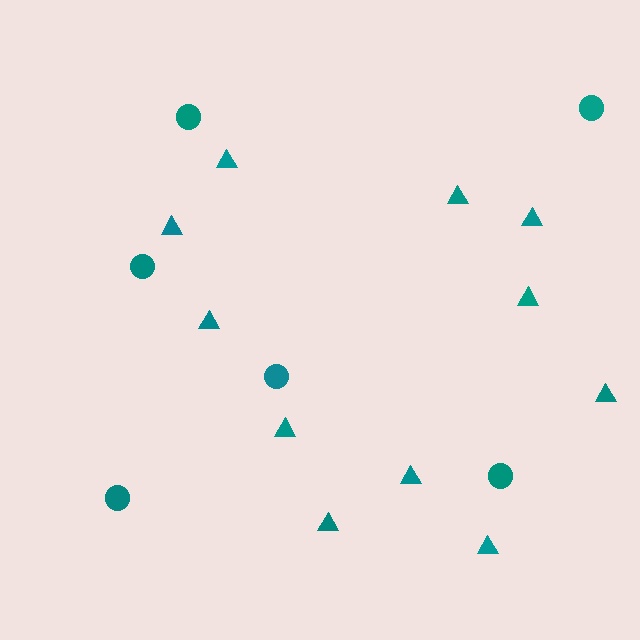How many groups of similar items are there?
There are 2 groups: one group of triangles (11) and one group of circles (6).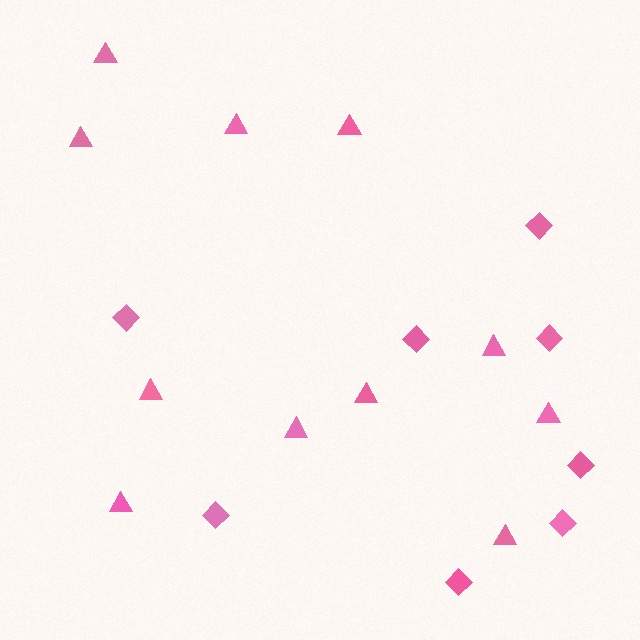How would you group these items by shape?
There are 2 groups: one group of diamonds (8) and one group of triangles (11).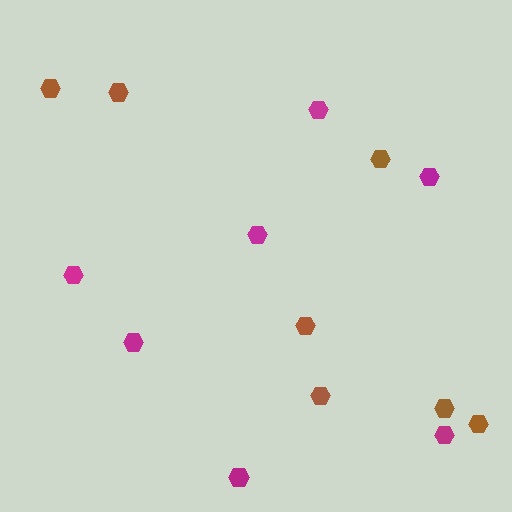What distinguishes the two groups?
There are 2 groups: one group of brown hexagons (7) and one group of magenta hexagons (7).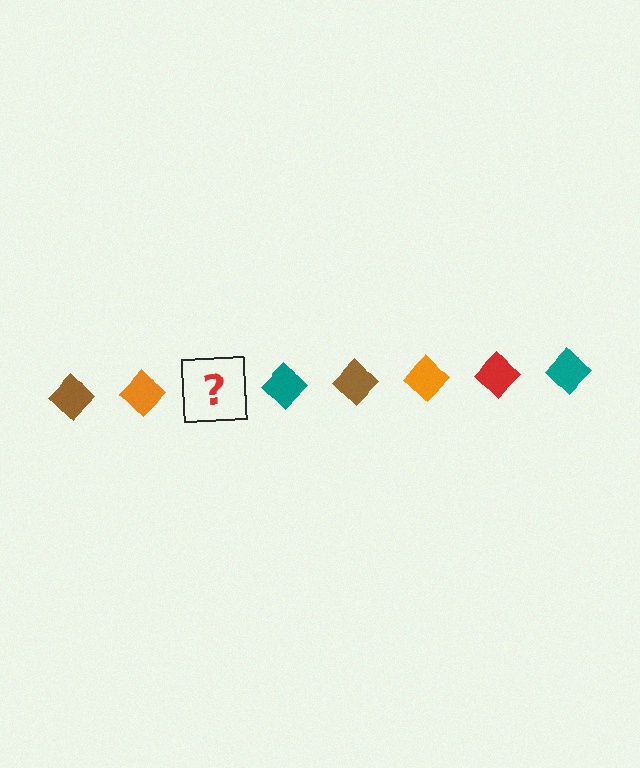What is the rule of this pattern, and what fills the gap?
The rule is that the pattern cycles through brown, orange, red, teal diamonds. The gap should be filled with a red diamond.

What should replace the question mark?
The question mark should be replaced with a red diamond.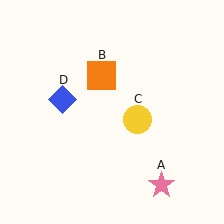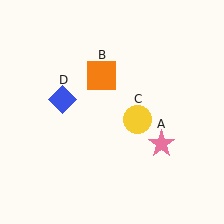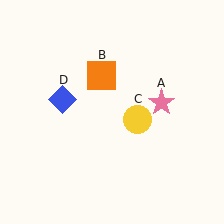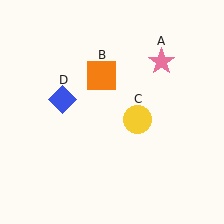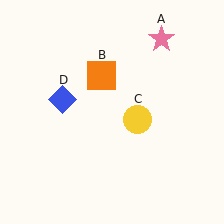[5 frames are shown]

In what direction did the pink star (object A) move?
The pink star (object A) moved up.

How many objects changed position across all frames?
1 object changed position: pink star (object A).